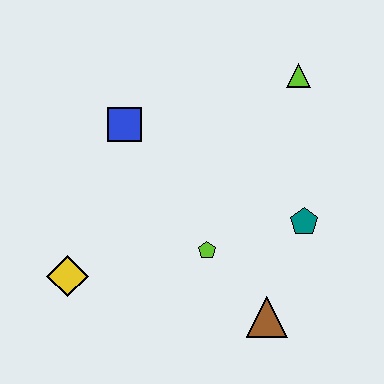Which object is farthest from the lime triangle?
The yellow diamond is farthest from the lime triangle.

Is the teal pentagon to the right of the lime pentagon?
Yes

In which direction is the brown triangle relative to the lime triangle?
The brown triangle is below the lime triangle.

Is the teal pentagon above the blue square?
No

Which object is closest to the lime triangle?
The teal pentagon is closest to the lime triangle.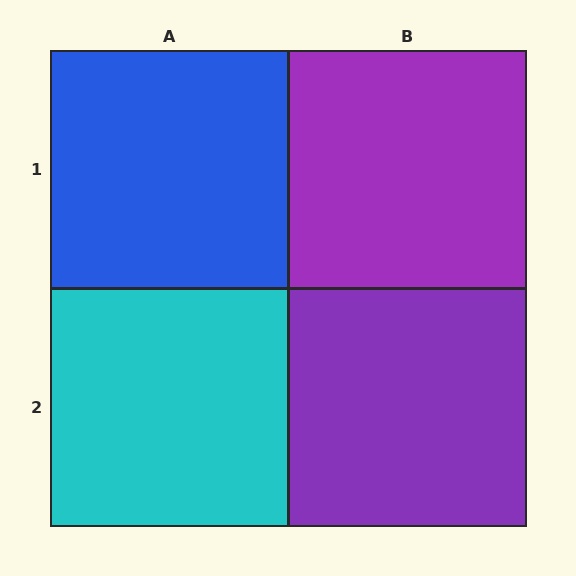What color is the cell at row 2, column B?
Purple.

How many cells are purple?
2 cells are purple.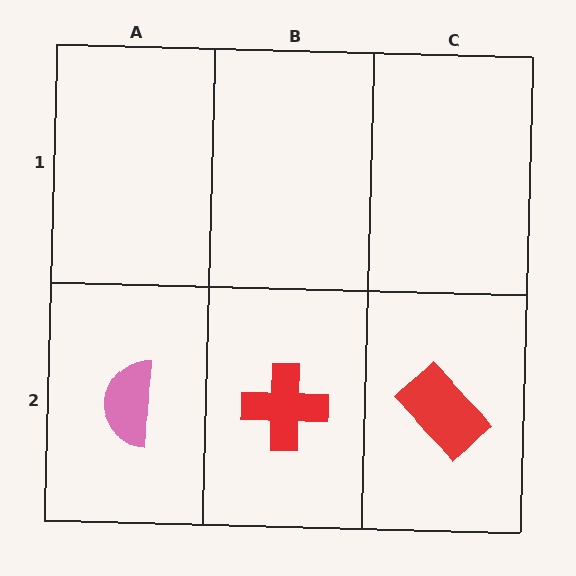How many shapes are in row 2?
3 shapes.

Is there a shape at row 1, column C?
No, that cell is empty.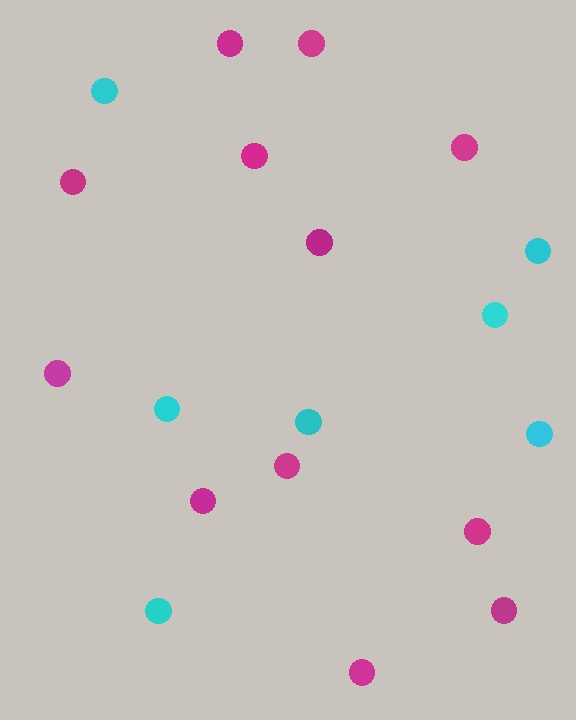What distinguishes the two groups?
There are 2 groups: one group of magenta circles (12) and one group of cyan circles (7).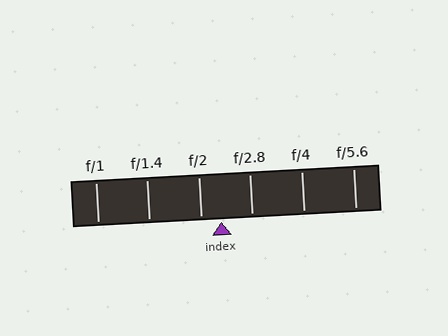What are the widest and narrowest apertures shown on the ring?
The widest aperture shown is f/1 and the narrowest is f/5.6.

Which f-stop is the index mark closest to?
The index mark is closest to f/2.